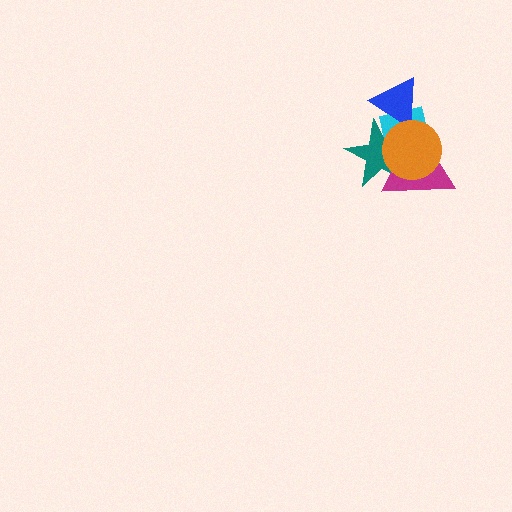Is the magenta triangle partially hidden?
Yes, it is partially covered by another shape.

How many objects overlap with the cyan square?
4 objects overlap with the cyan square.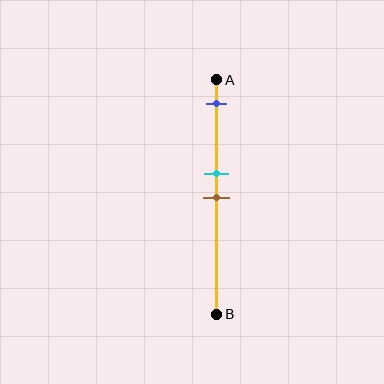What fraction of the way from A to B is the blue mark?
The blue mark is approximately 10% (0.1) of the way from A to B.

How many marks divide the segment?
There are 3 marks dividing the segment.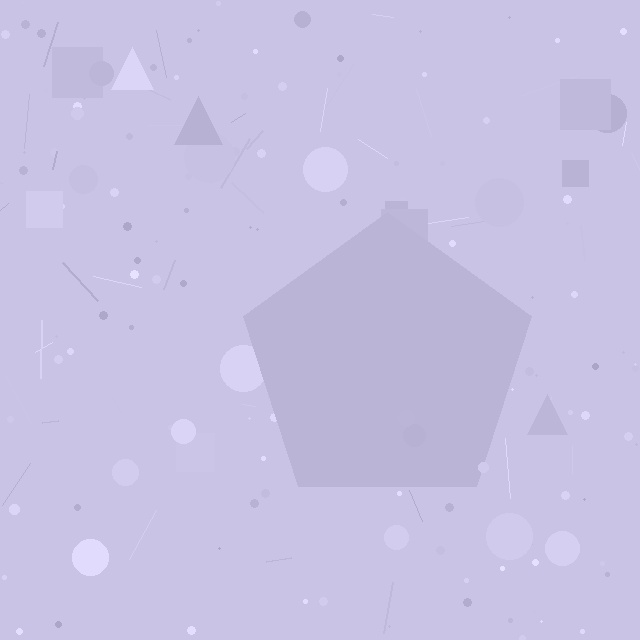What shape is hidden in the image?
A pentagon is hidden in the image.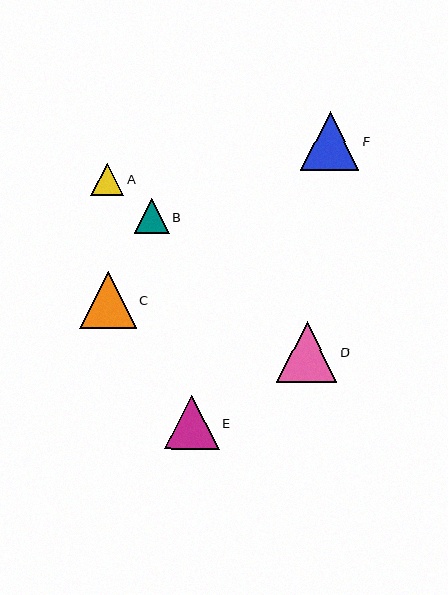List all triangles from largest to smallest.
From largest to smallest: D, F, C, E, B, A.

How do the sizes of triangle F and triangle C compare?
Triangle F and triangle C are approximately the same size.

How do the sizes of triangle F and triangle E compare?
Triangle F and triangle E are approximately the same size.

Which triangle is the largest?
Triangle D is the largest with a size of approximately 60 pixels.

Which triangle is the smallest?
Triangle A is the smallest with a size of approximately 33 pixels.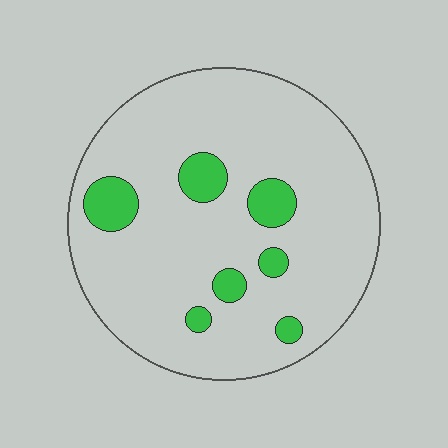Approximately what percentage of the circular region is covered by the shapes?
Approximately 10%.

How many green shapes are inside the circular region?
7.